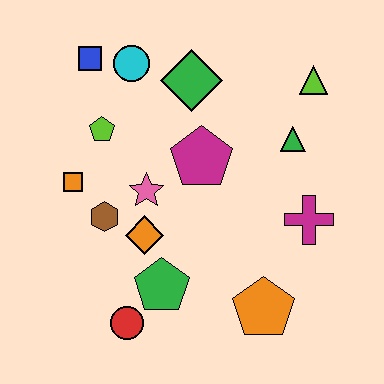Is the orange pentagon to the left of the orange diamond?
No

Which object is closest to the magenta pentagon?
The pink star is closest to the magenta pentagon.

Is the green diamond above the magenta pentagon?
Yes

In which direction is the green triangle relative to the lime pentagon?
The green triangle is to the right of the lime pentagon.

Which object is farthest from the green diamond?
The red circle is farthest from the green diamond.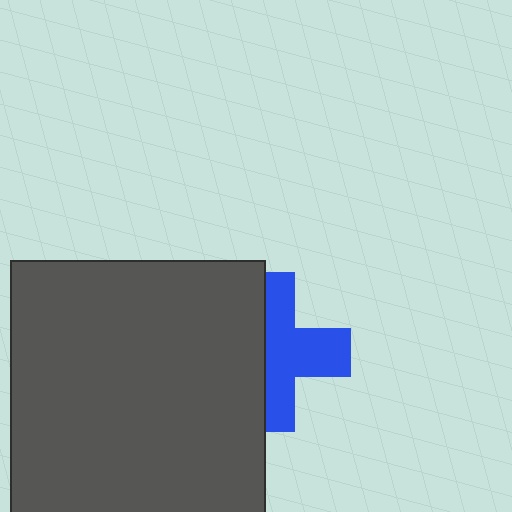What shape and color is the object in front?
The object in front is a dark gray square.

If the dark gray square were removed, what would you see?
You would see the complete blue cross.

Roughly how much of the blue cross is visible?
About half of it is visible (roughly 56%).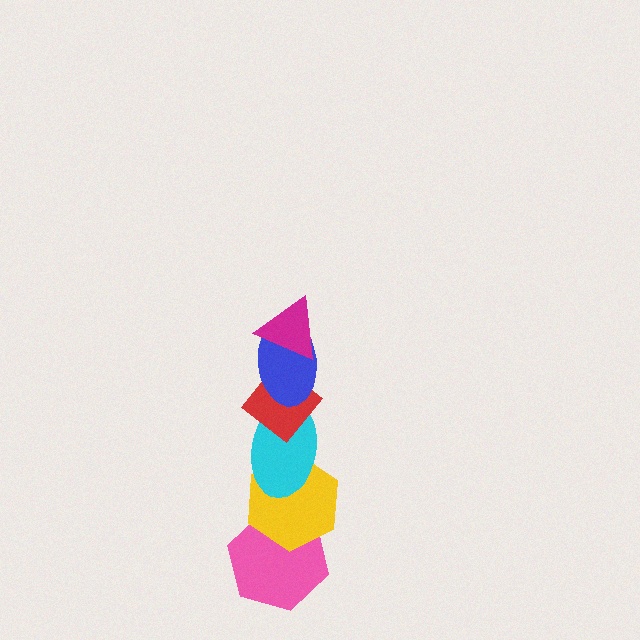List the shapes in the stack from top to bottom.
From top to bottom: the magenta triangle, the blue ellipse, the red diamond, the cyan ellipse, the yellow hexagon, the pink hexagon.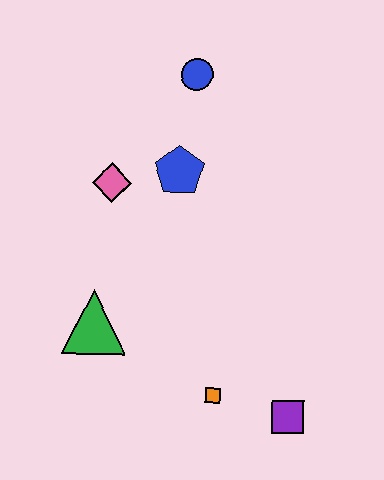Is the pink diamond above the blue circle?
No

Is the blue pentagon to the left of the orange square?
Yes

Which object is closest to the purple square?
The orange square is closest to the purple square.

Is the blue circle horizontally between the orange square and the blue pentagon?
Yes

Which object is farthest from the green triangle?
The blue circle is farthest from the green triangle.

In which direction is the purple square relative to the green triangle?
The purple square is to the right of the green triangle.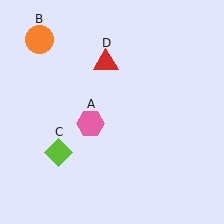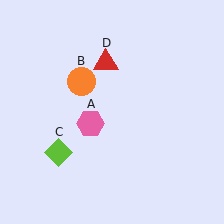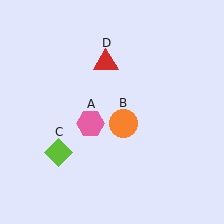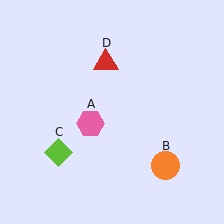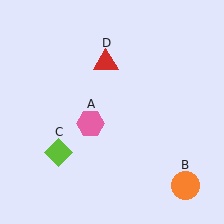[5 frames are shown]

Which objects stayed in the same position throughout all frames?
Pink hexagon (object A) and lime diamond (object C) and red triangle (object D) remained stationary.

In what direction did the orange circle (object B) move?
The orange circle (object B) moved down and to the right.